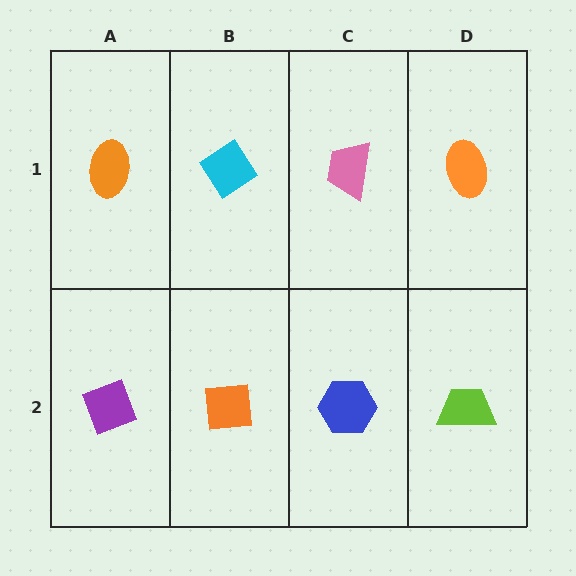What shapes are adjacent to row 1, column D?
A lime trapezoid (row 2, column D), a pink trapezoid (row 1, column C).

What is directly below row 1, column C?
A blue hexagon.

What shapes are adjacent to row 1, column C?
A blue hexagon (row 2, column C), a cyan diamond (row 1, column B), an orange ellipse (row 1, column D).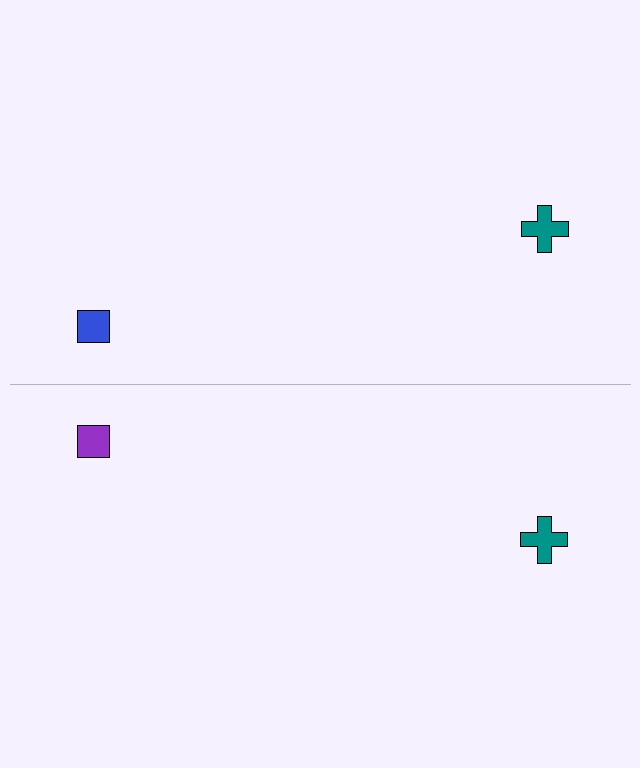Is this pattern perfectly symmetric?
No, the pattern is not perfectly symmetric. The purple square on the bottom side breaks the symmetry — its mirror counterpart is blue.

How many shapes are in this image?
There are 4 shapes in this image.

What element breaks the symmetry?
The purple square on the bottom side breaks the symmetry — its mirror counterpart is blue.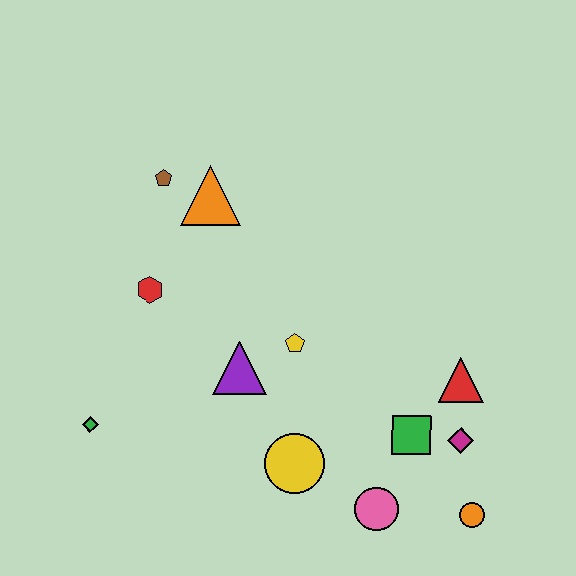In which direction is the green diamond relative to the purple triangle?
The green diamond is to the left of the purple triangle.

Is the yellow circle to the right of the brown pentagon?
Yes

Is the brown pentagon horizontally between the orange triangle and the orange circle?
No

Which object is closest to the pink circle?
The green square is closest to the pink circle.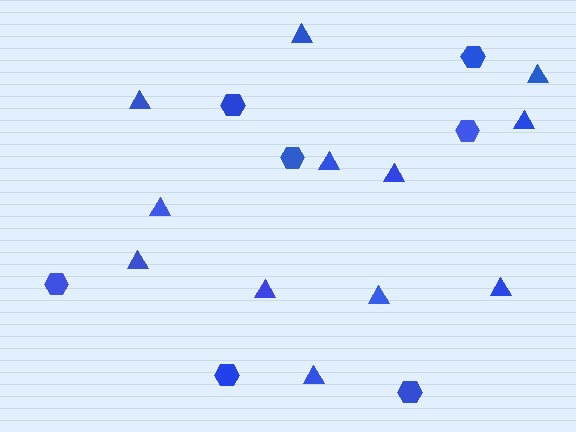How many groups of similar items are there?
There are 2 groups: one group of hexagons (7) and one group of triangles (12).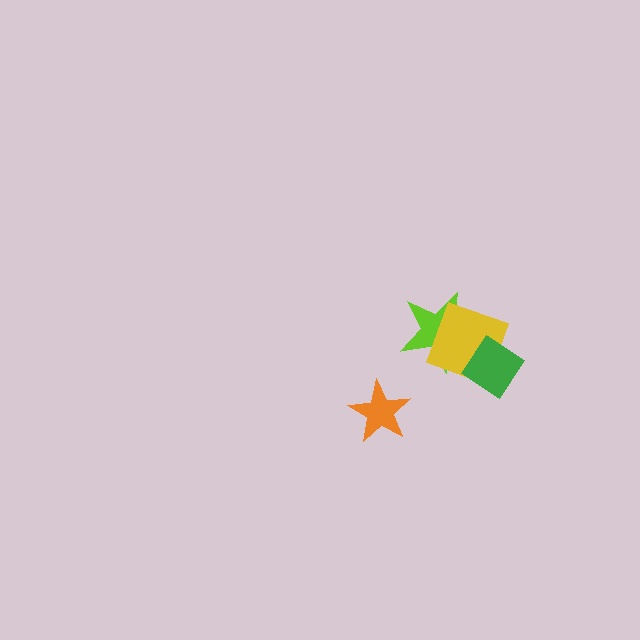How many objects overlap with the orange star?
0 objects overlap with the orange star.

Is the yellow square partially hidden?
Yes, it is partially covered by another shape.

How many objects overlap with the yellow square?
2 objects overlap with the yellow square.